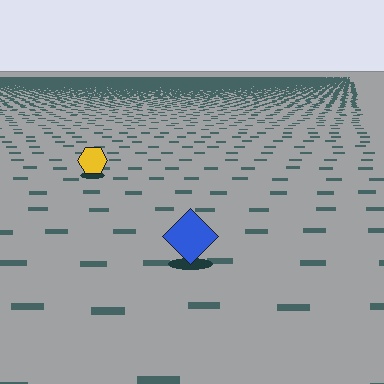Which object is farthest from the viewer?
The yellow hexagon is farthest from the viewer. It appears smaller and the ground texture around it is denser.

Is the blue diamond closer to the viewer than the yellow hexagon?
Yes. The blue diamond is closer — you can tell from the texture gradient: the ground texture is coarser near it.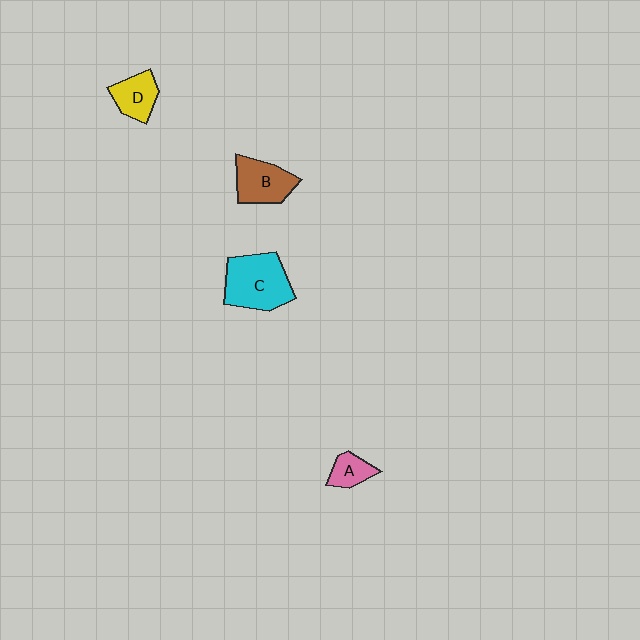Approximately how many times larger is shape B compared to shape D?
Approximately 1.3 times.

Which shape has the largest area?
Shape C (cyan).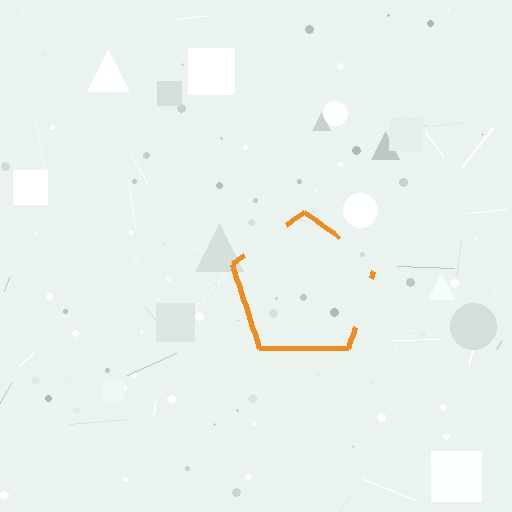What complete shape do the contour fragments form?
The contour fragments form a pentagon.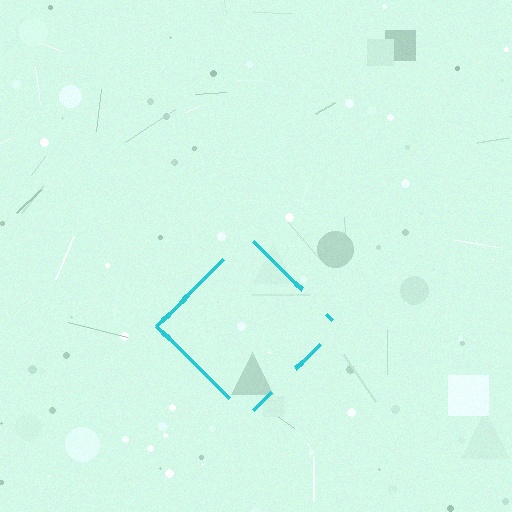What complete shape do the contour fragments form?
The contour fragments form a diamond.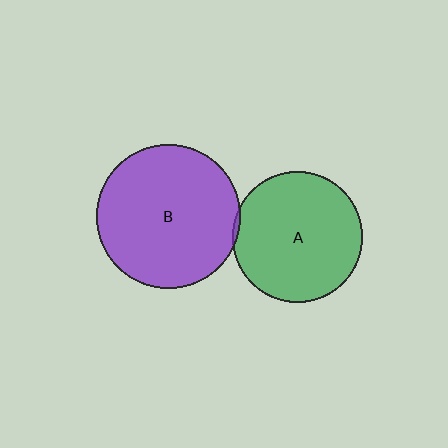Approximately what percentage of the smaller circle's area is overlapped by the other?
Approximately 5%.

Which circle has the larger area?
Circle B (purple).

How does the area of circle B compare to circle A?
Approximately 1.2 times.